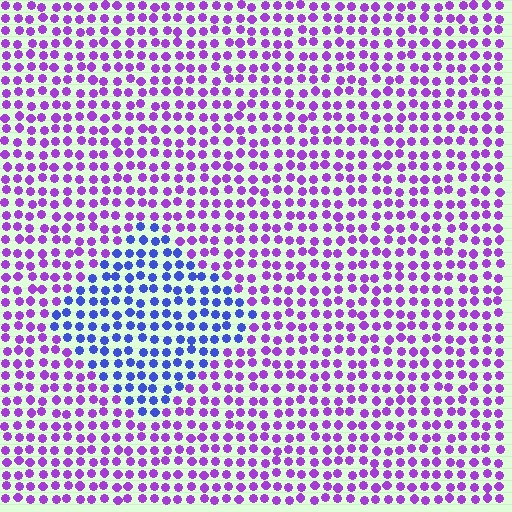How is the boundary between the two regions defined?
The boundary is defined purely by a slight shift in hue (about 48 degrees). Spacing, size, and orientation are identical on both sides.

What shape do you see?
I see a diamond.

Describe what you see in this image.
The image is filled with small purple elements in a uniform arrangement. A diamond-shaped region is visible where the elements are tinted to a slightly different hue, forming a subtle color boundary.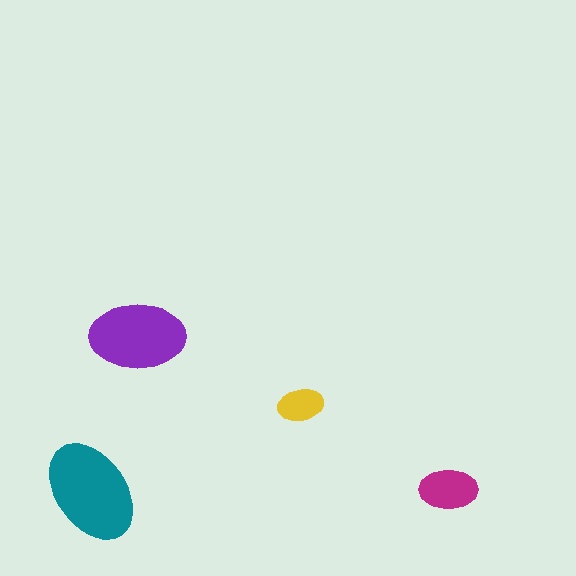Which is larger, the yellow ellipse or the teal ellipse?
The teal one.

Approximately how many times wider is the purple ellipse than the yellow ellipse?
About 2 times wider.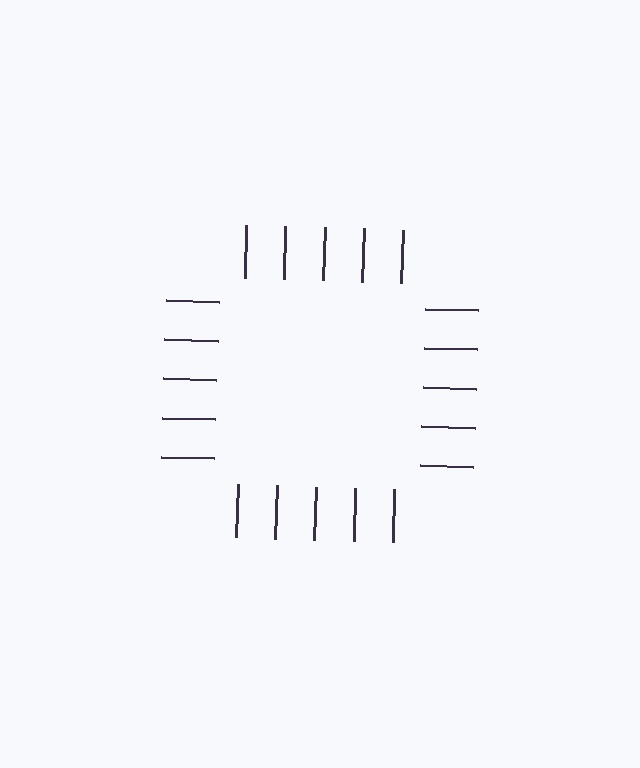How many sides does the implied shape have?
4 sides — the line-ends trace a square.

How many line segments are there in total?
20 — 5 along each of the 4 edges.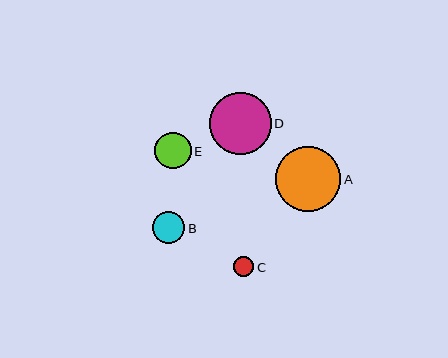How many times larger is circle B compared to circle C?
Circle B is approximately 1.6 times the size of circle C.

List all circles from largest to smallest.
From largest to smallest: A, D, E, B, C.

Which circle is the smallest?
Circle C is the smallest with a size of approximately 20 pixels.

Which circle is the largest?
Circle A is the largest with a size of approximately 65 pixels.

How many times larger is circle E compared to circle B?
Circle E is approximately 1.1 times the size of circle B.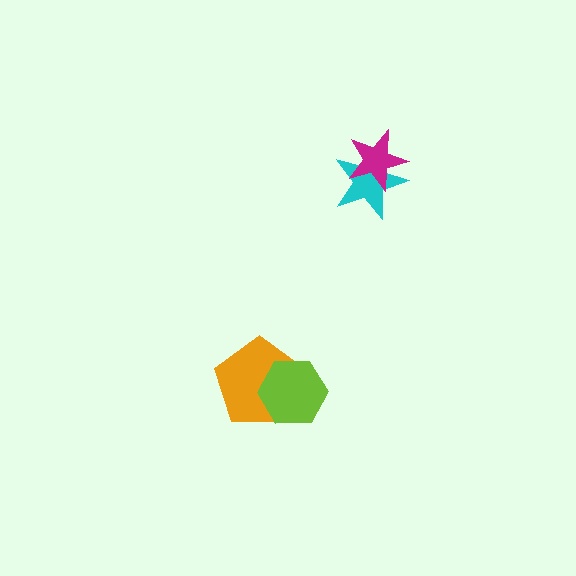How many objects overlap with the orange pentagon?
1 object overlaps with the orange pentagon.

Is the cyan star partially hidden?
Yes, it is partially covered by another shape.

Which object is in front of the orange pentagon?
The lime hexagon is in front of the orange pentagon.